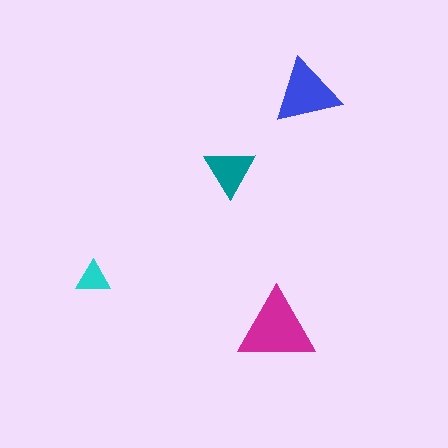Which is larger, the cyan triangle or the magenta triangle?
The magenta one.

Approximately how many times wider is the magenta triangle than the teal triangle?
About 1.5 times wider.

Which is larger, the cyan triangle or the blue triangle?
The blue one.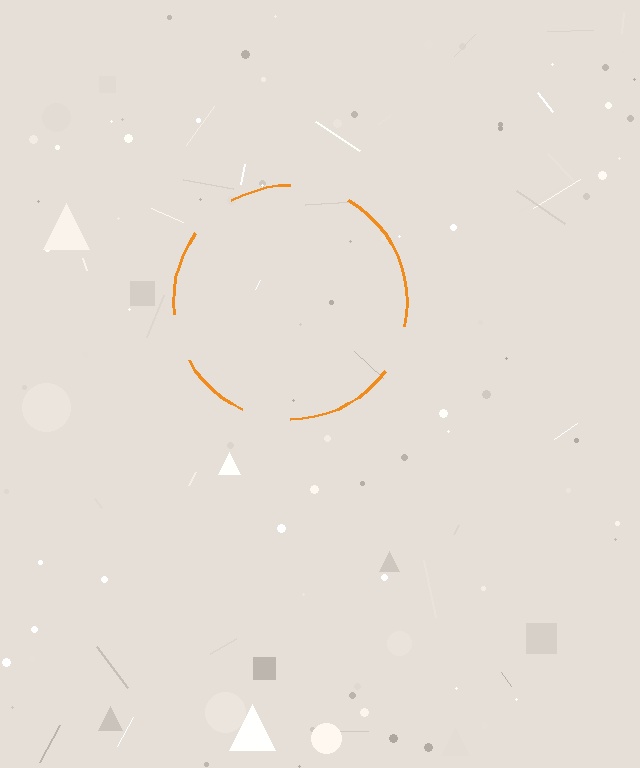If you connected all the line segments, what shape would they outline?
They would outline a circle.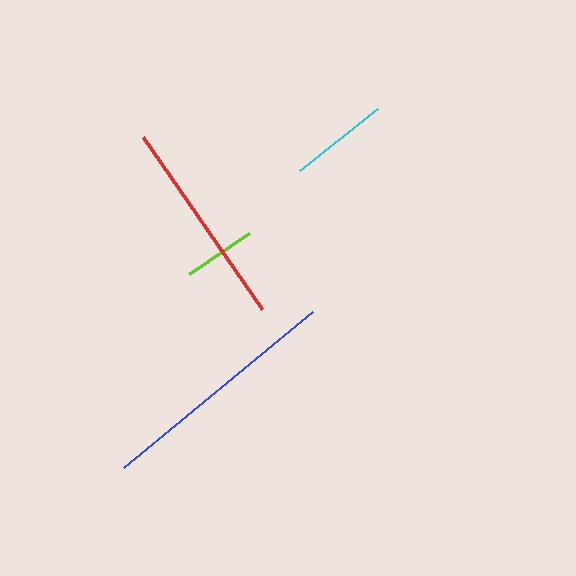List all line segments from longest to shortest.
From longest to shortest: blue, red, cyan, lime.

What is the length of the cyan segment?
The cyan segment is approximately 100 pixels long.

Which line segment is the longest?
The blue line is the longest at approximately 245 pixels.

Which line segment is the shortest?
The lime line is the shortest at approximately 73 pixels.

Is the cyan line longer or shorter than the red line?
The red line is longer than the cyan line.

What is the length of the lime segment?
The lime segment is approximately 73 pixels long.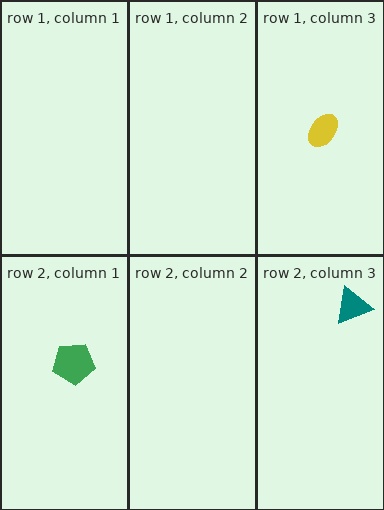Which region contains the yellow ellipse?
The row 1, column 3 region.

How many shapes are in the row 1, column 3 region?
1.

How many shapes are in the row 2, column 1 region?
1.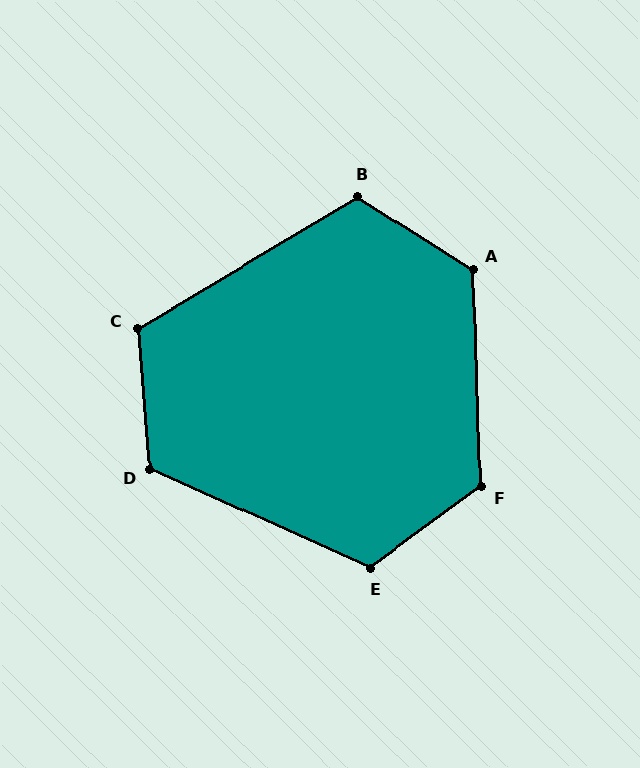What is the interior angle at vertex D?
Approximately 119 degrees (obtuse).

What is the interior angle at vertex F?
Approximately 124 degrees (obtuse).